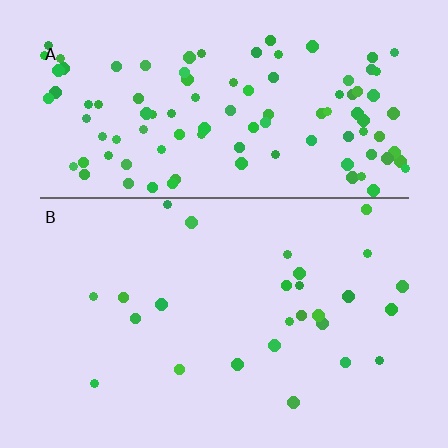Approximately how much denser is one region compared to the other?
Approximately 4.1× — region A over region B.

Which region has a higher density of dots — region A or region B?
A (the top).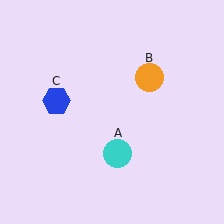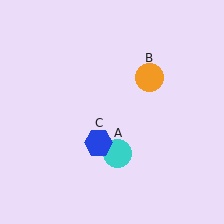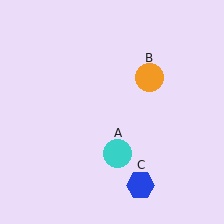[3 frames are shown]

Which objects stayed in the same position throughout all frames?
Cyan circle (object A) and orange circle (object B) remained stationary.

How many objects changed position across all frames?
1 object changed position: blue hexagon (object C).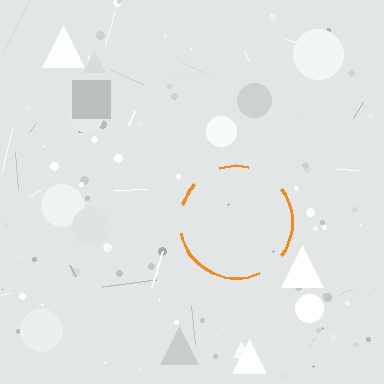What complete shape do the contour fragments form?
The contour fragments form a circle.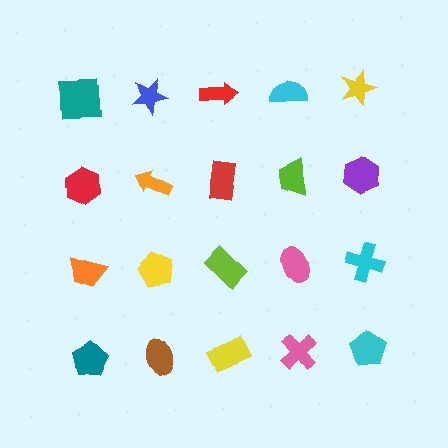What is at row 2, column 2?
An orange arrow.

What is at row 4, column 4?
A pink cross.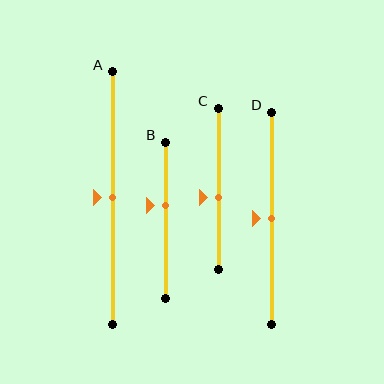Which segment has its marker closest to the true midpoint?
Segment A has its marker closest to the true midpoint.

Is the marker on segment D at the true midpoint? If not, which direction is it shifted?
Yes, the marker on segment D is at the true midpoint.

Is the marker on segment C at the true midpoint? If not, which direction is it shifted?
No, the marker on segment C is shifted downward by about 5% of the segment length.